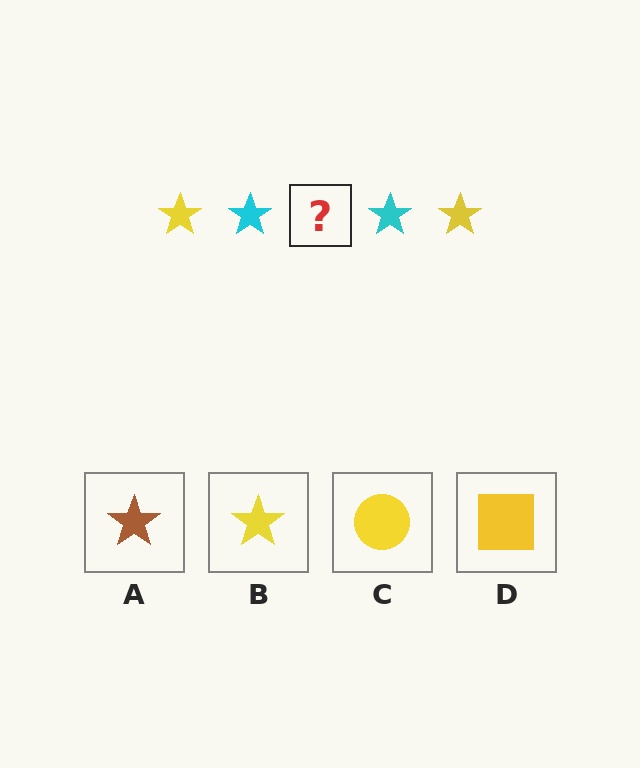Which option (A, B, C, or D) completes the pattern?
B.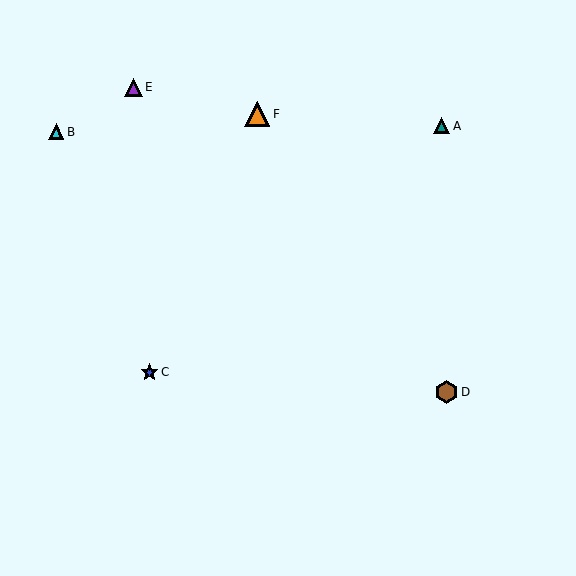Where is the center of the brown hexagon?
The center of the brown hexagon is at (446, 392).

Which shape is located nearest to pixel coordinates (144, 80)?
The purple triangle (labeled E) at (133, 87) is nearest to that location.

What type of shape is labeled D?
Shape D is a brown hexagon.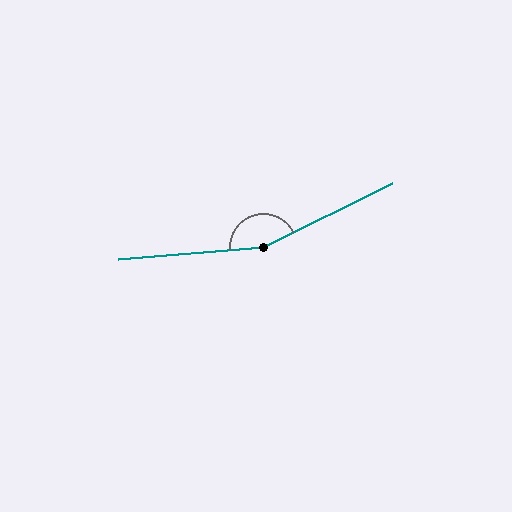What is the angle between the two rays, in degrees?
Approximately 159 degrees.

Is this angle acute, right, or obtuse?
It is obtuse.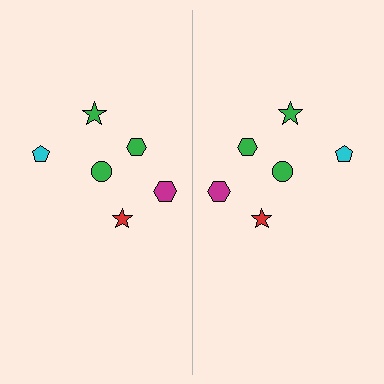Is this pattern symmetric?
Yes, this pattern has bilateral (reflection) symmetry.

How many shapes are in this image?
There are 12 shapes in this image.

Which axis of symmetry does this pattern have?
The pattern has a vertical axis of symmetry running through the center of the image.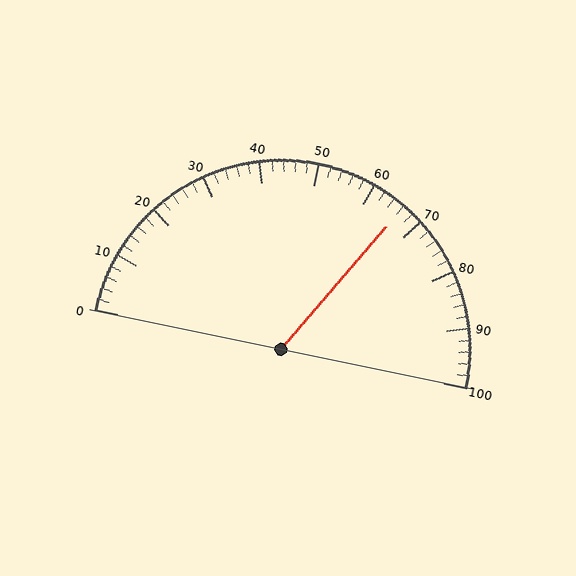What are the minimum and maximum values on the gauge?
The gauge ranges from 0 to 100.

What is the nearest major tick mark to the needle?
The nearest major tick mark is 70.